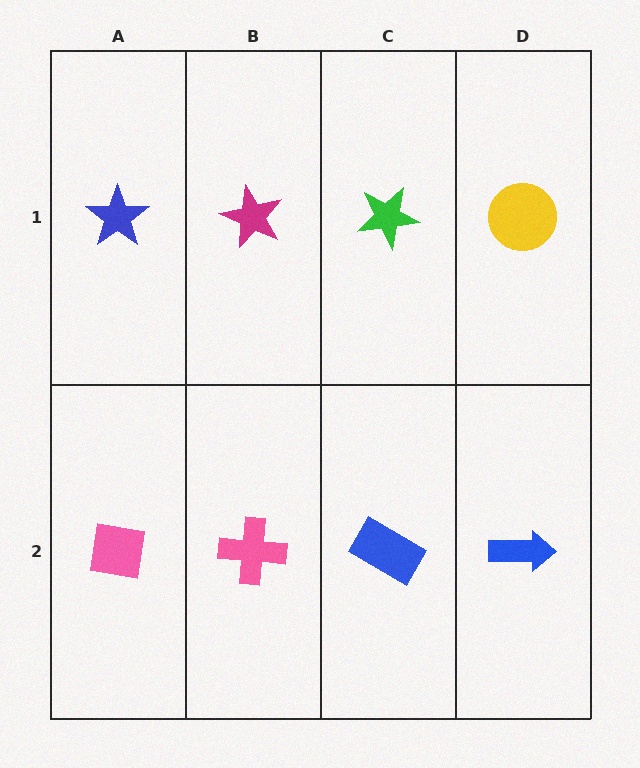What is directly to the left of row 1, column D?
A green star.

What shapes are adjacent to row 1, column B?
A pink cross (row 2, column B), a blue star (row 1, column A), a green star (row 1, column C).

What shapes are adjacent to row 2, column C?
A green star (row 1, column C), a pink cross (row 2, column B), a blue arrow (row 2, column D).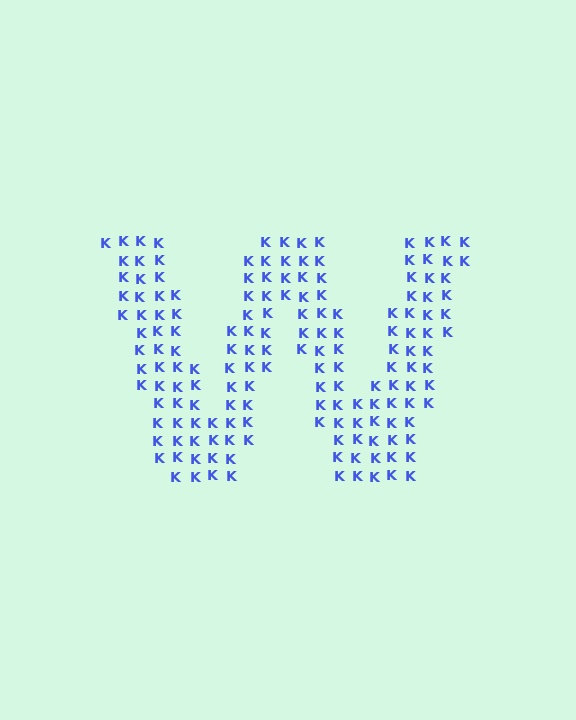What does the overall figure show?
The overall figure shows the letter W.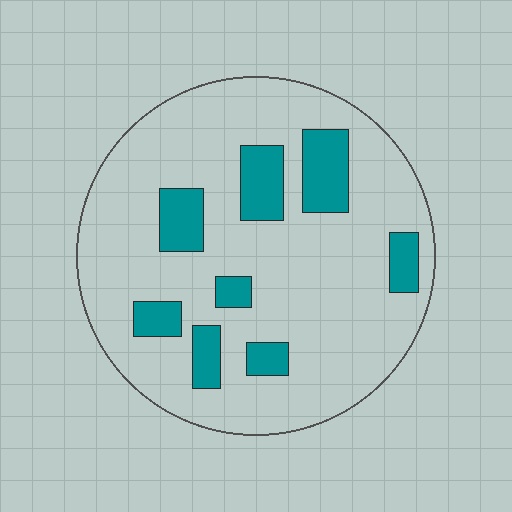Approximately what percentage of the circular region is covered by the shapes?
Approximately 20%.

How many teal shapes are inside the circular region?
8.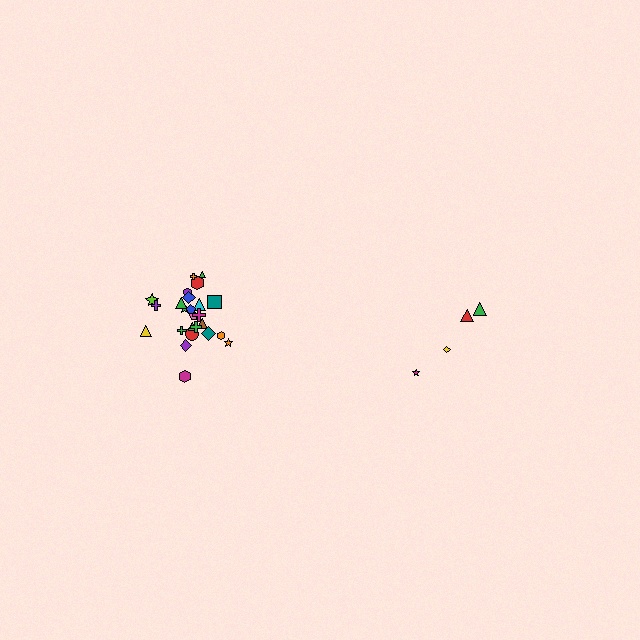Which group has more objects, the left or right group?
The left group.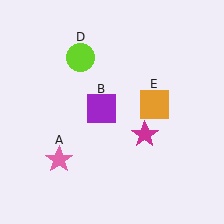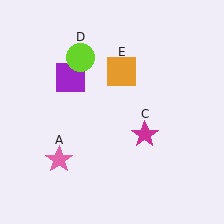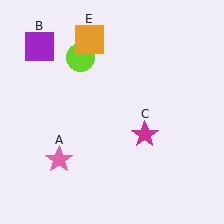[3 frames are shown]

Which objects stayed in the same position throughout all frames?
Pink star (object A) and magenta star (object C) and lime circle (object D) remained stationary.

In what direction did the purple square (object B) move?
The purple square (object B) moved up and to the left.